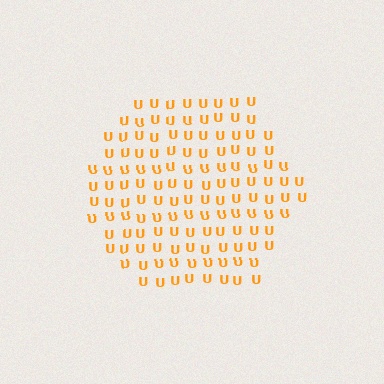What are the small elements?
The small elements are letter U's.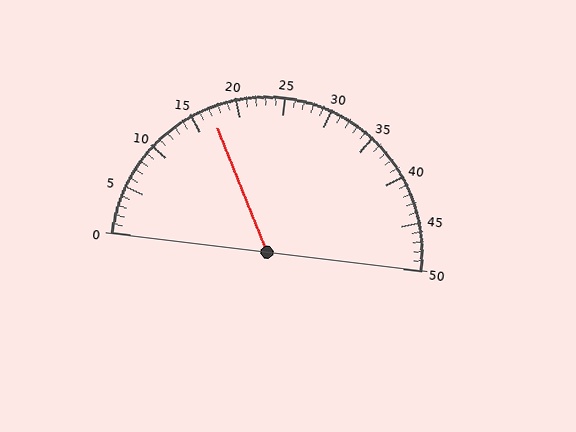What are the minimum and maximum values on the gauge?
The gauge ranges from 0 to 50.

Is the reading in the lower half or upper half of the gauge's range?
The reading is in the lower half of the range (0 to 50).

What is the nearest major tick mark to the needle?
The nearest major tick mark is 15.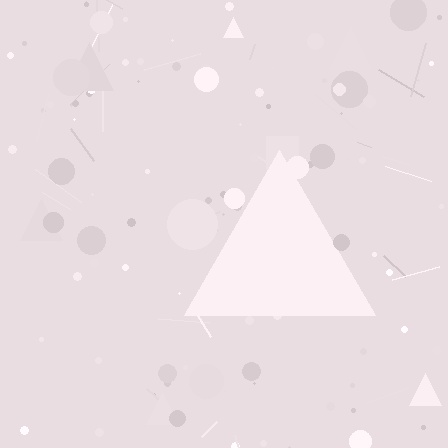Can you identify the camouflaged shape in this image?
The camouflaged shape is a triangle.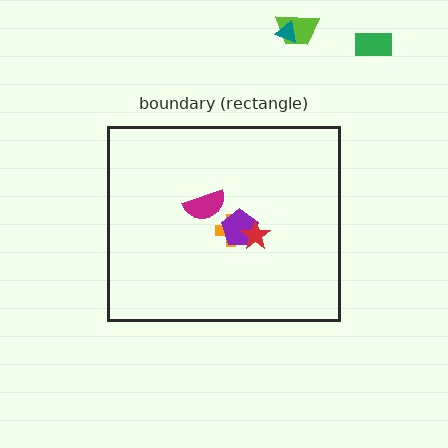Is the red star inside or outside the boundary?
Inside.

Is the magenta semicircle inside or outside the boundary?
Inside.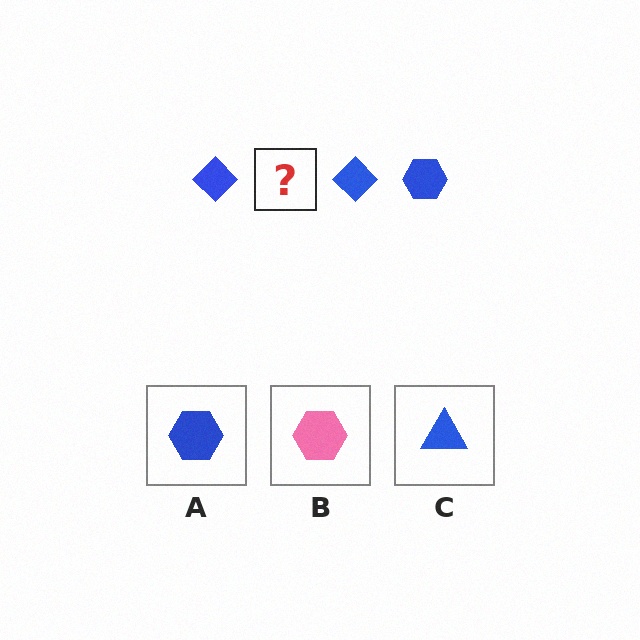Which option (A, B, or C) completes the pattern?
A.